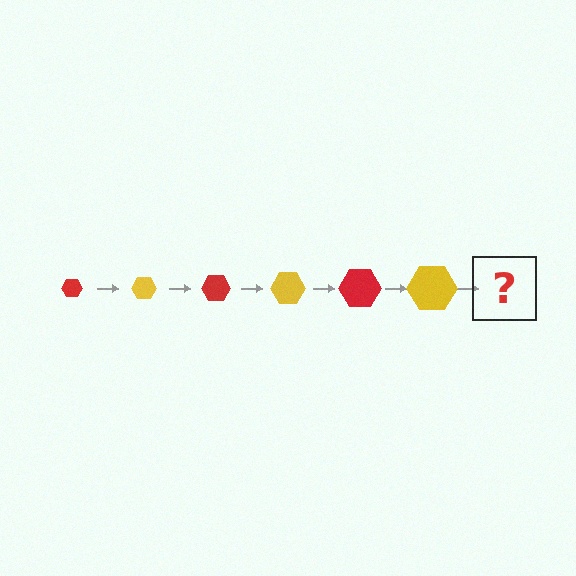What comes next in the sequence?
The next element should be a red hexagon, larger than the previous one.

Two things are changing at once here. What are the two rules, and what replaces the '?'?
The two rules are that the hexagon grows larger each step and the color cycles through red and yellow. The '?' should be a red hexagon, larger than the previous one.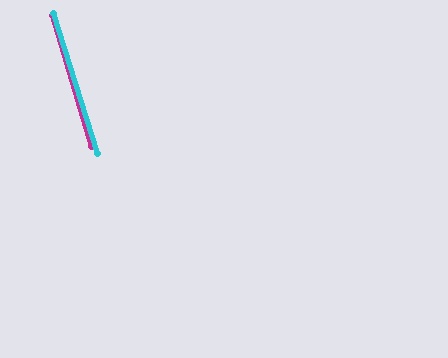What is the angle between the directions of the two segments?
Approximately 1 degree.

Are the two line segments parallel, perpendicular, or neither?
Parallel — their directions differ by only 1.2°.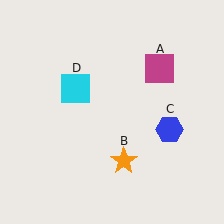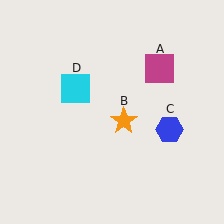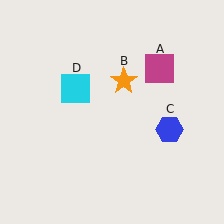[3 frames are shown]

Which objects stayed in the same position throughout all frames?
Magenta square (object A) and blue hexagon (object C) and cyan square (object D) remained stationary.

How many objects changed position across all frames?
1 object changed position: orange star (object B).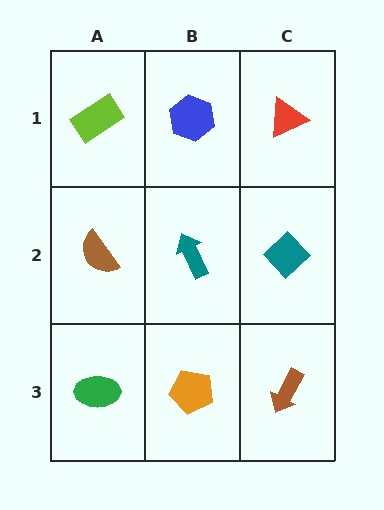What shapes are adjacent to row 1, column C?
A teal diamond (row 2, column C), a blue hexagon (row 1, column B).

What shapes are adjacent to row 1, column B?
A teal arrow (row 2, column B), a lime rectangle (row 1, column A), a red triangle (row 1, column C).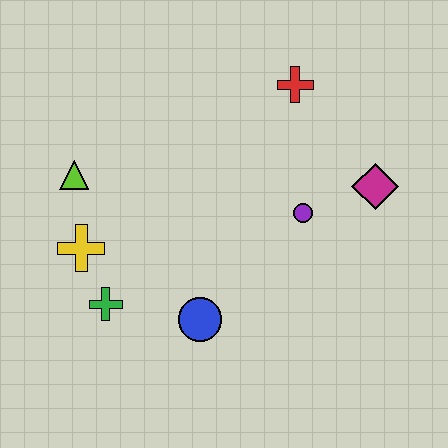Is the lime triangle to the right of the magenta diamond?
No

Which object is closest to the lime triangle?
The yellow cross is closest to the lime triangle.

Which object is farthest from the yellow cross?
The magenta diamond is farthest from the yellow cross.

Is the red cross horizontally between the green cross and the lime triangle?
No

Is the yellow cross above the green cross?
Yes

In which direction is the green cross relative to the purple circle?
The green cross is to the left of the purple circle.